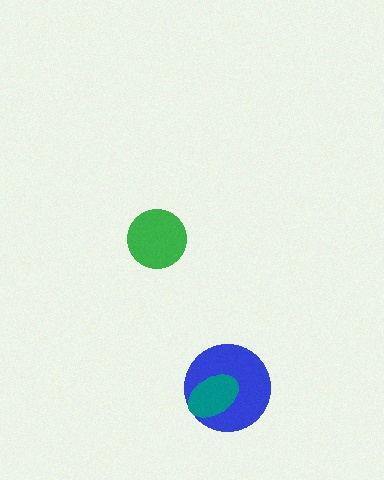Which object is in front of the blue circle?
The teal ellipse is in front of the blue circle.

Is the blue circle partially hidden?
Yes, it is partially covered by another shape.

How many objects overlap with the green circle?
0 objects overlap with the green circle.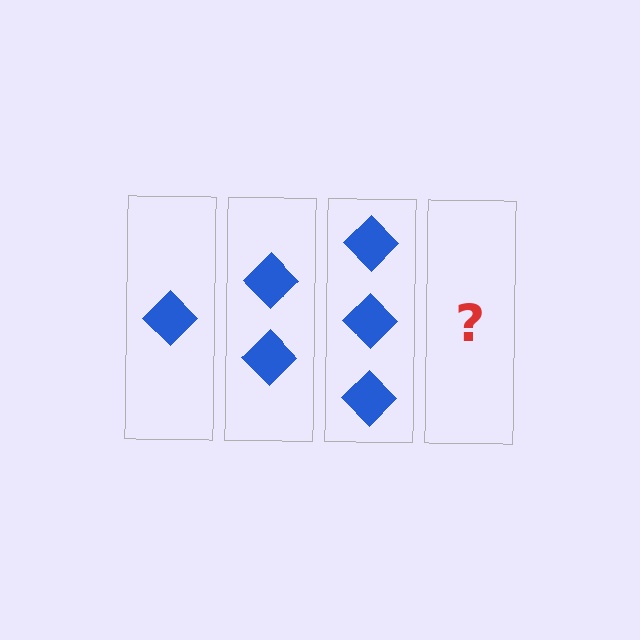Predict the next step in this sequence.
The next step is 4 diamonds.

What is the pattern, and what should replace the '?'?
The pattern is that each step adds one more diamond. The '?' should be 4 diamonds.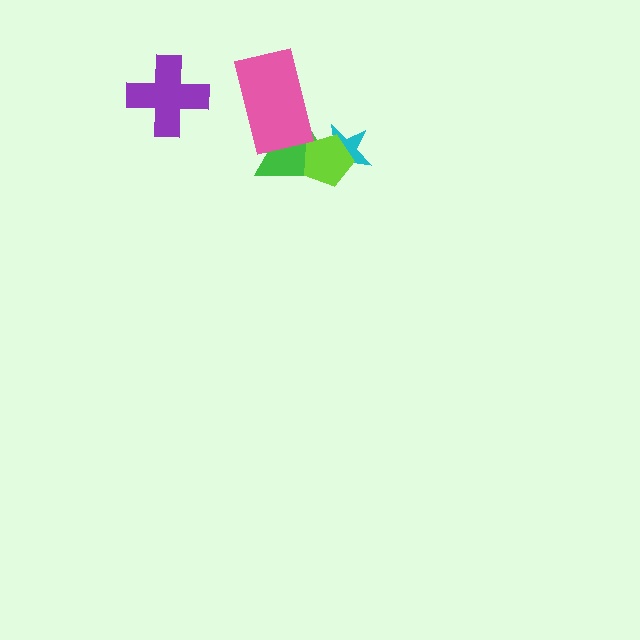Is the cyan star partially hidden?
Yes, it is partially covered by another shape.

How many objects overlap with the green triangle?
3 objects overlap with the green triangle.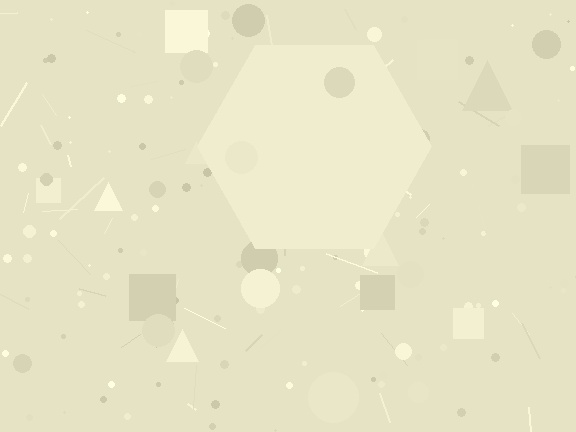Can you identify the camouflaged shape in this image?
The camouflaged shape is a hexagon.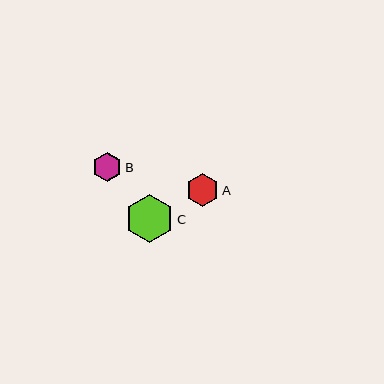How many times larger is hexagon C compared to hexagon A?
Hexagon C is approximately 1.5 times the size of hexagon A.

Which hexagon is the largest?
Hexagon C is the largest with a size of approximately 48 pixels.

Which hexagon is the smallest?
Hexagon B is the smallest with a size of approximately 29 pixels.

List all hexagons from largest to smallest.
From largest to smallest: C, A, B.